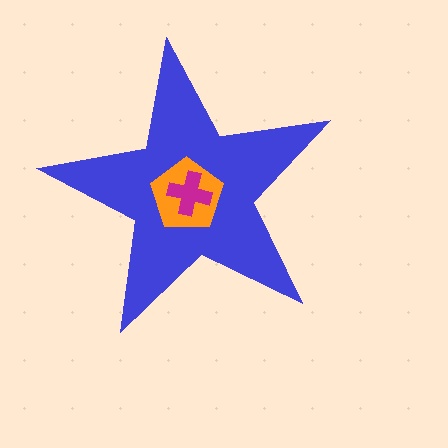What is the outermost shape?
The blue star.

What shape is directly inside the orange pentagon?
The magenta cross.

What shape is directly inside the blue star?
The orange pentagon.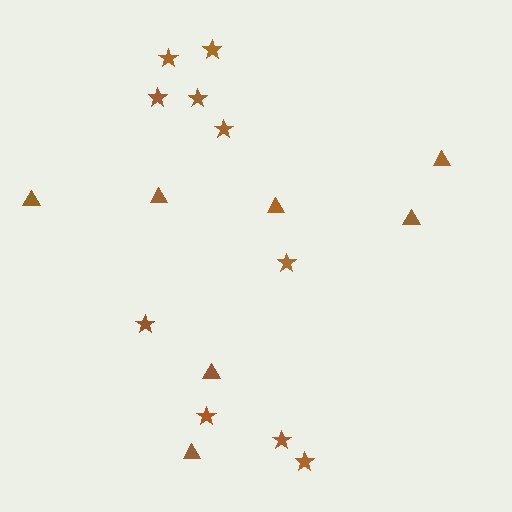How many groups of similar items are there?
There are 2 groups: one group of stars (10) and one group of triangles (7).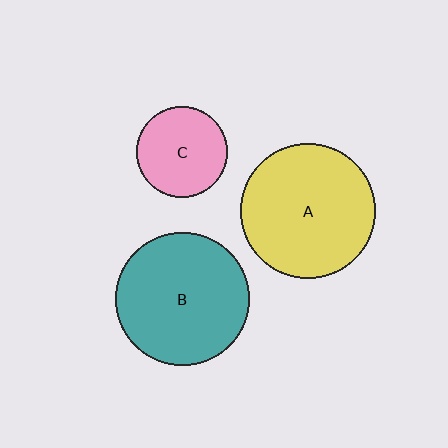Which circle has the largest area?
Circle A (yellow).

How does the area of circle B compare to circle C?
Approximately 2.2 times.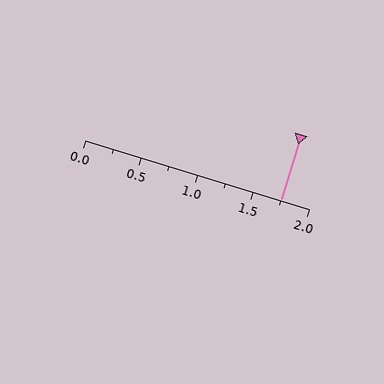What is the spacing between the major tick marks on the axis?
The major ticks are spaced 0.5 apart.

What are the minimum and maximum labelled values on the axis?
The axis runs from 0.0 to 2.0.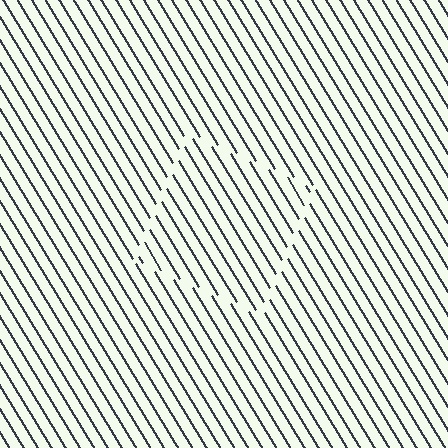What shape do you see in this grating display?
An illusory square. The interior of the shape contains the same grating, shifted by half a period — the contour is defined by the phase discontinuity where line-ends from the inner and outer gratings abut.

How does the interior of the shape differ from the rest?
The interior of the shape contains the same grating, shifted by half a period — the contour is defined by the phase discontinuity where line-ends from the inner and outer gratings abut.